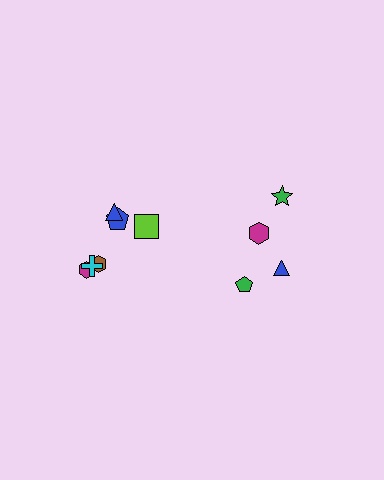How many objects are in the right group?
There are 4 objects.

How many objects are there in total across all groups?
There are 10 objects.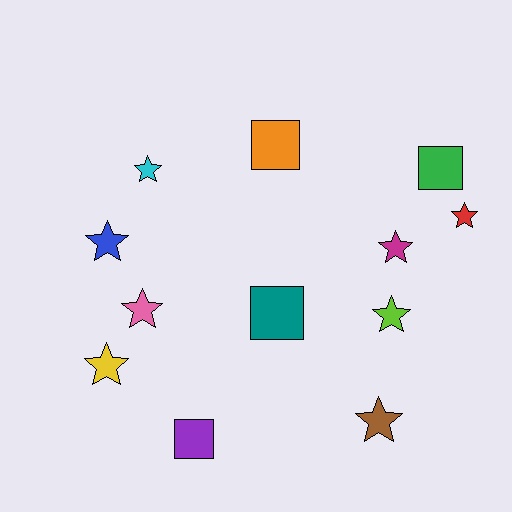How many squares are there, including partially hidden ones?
There are 4 squares.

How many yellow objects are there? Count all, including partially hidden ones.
There is 1 yellow object.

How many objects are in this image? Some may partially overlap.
There are 12 objects.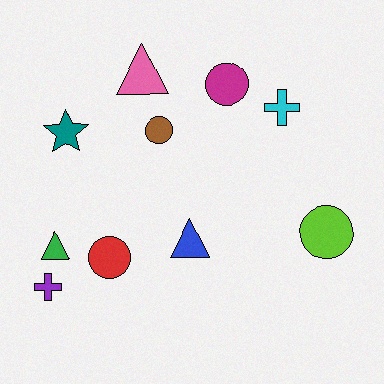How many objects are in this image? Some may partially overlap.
There are 10 objects.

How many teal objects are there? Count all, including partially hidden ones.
There is 1 teal object.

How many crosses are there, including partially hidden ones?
There are 2 crosses.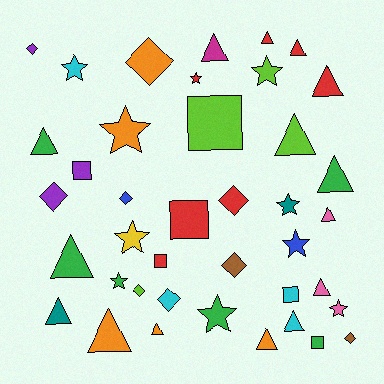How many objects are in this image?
There are 40 objects.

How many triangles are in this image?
There are 15 triangles.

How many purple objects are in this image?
There are 3 purple objects.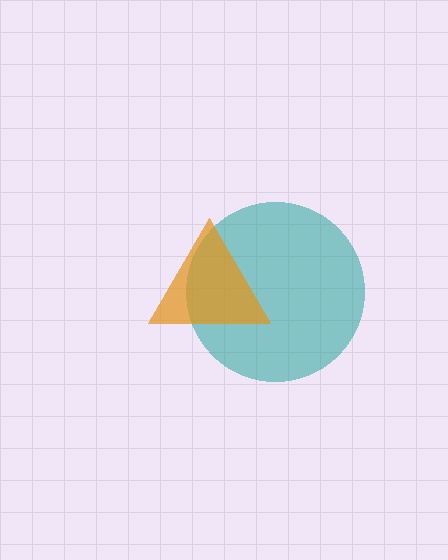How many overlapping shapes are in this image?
There are 2 overlapping shapes in the image.